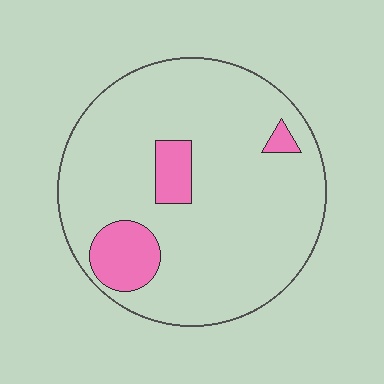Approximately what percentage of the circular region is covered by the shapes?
Approximately 15%.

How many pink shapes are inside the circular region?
3.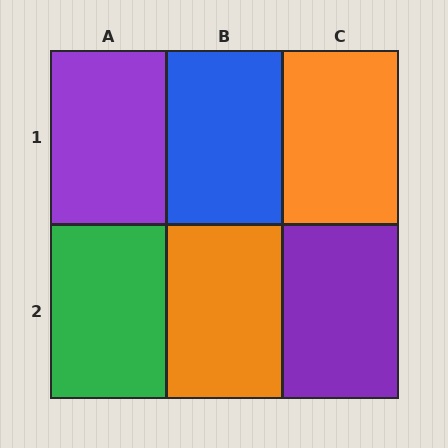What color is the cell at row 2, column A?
Green.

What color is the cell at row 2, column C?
Purple.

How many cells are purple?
2 cells are purple.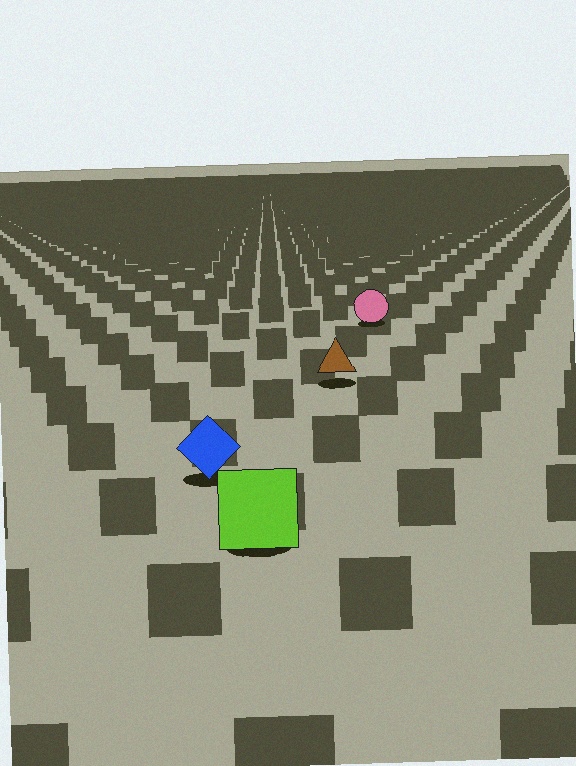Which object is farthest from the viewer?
The pink circle is farthest from the viewer. It appears smaller and the ground texture around it is denser.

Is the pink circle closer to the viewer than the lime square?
No. The lime square is closer — you can tell from the texture gradient: the ground texture is coarser near it.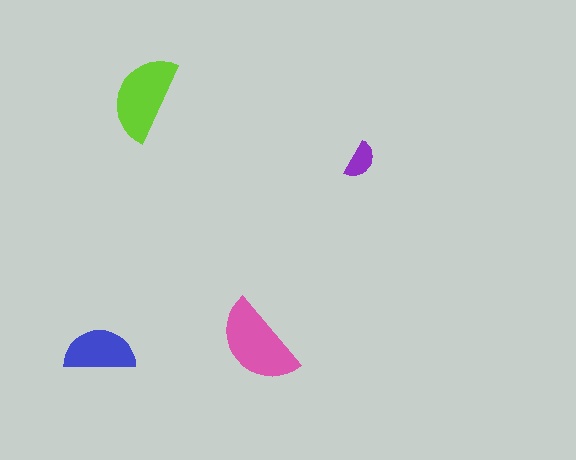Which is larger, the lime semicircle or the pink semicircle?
The pink one.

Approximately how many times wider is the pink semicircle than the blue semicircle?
About 1.5 times wider.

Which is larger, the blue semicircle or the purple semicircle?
The blue one.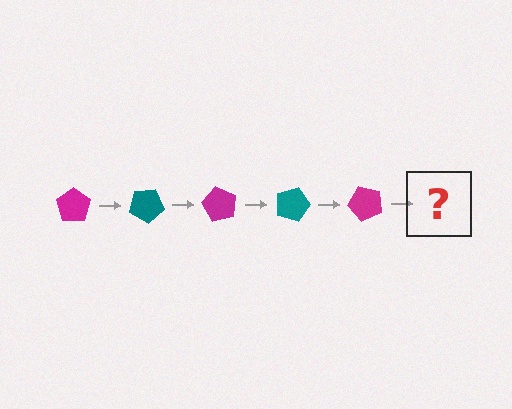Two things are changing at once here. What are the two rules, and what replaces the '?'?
The two rules are that it rotates 30 degrees each step and the color cycles through magenta and teal. The '?' should be a teal pentagon, rotated 150 degrees from the start.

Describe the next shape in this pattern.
It should be a teal pentagon, rotated 150 degrees from the start.